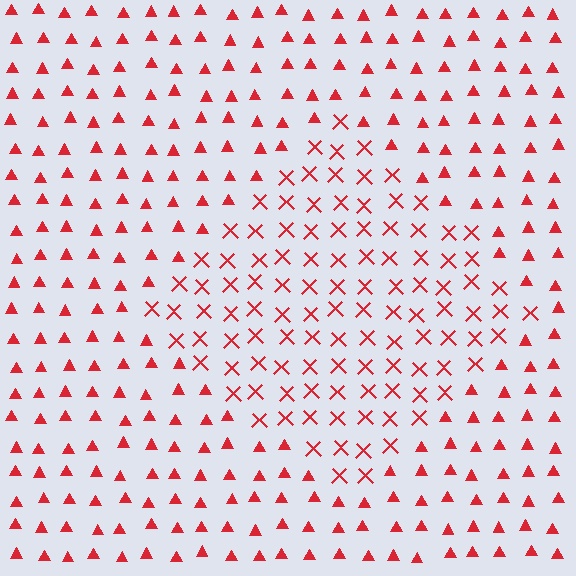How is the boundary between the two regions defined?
The boundary is defined by a change in element shape: X marks inside vs. triangles outside. All elements share the same color and spacing.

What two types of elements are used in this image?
The image uses X marks inside the diamond region and triangles outside it.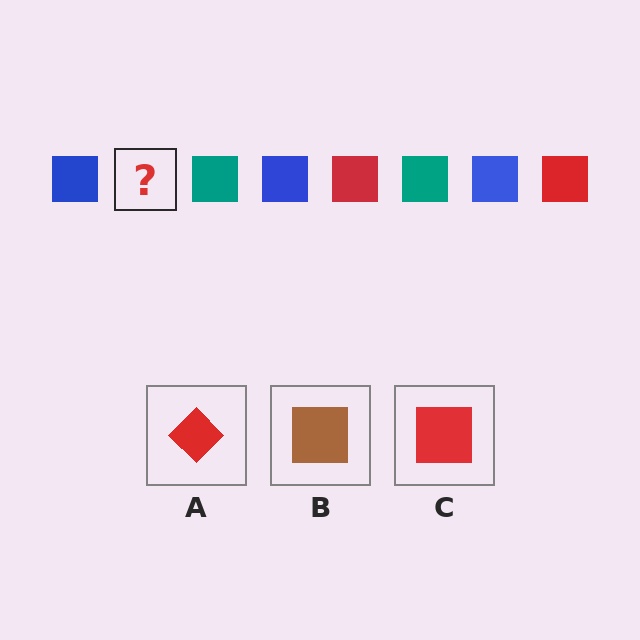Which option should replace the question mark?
Option C.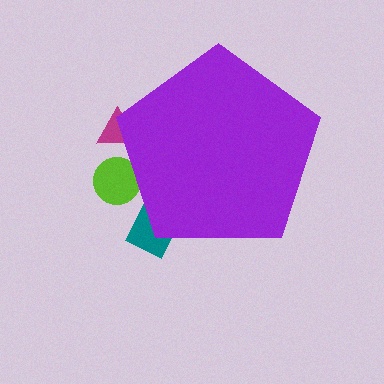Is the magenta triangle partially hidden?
Yes, the magenta triangle is partially hidden behind the purple pentagon.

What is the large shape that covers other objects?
A purple pentagon.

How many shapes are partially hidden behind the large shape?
3 shapes are partially hidden.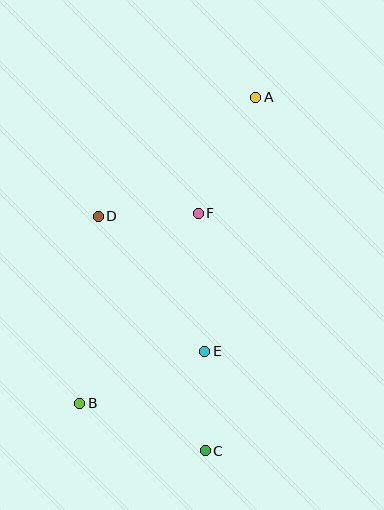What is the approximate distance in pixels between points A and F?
The distance between A and F is approximately 130 pixels.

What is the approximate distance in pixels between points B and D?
The distance between B and D is approximately 188 pixels.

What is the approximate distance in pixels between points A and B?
The distance between A and B is approximately 353 pixels.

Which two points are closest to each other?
Points C and E are closest to each other.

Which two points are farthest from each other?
Points A and C are farthest from each other.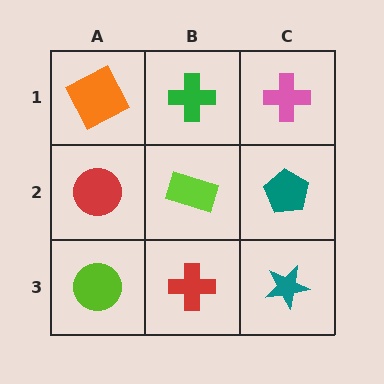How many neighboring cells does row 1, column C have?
2.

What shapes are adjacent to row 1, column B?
A lime rectangle (row 2, column B), an orange square (row 1, column A), a pink cross (row 1, column C).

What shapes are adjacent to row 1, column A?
A red circle (row 2, column A), a green cross (row 1, column B).